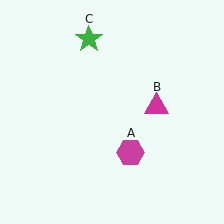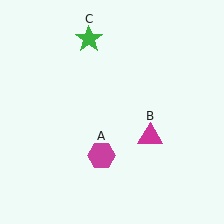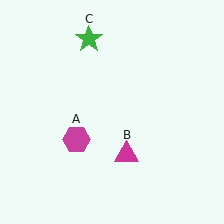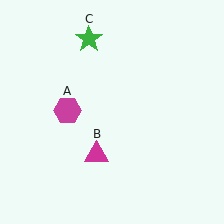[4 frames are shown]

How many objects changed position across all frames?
2 objects changed position: magenta hexagon (object A), magenta triangle (object B).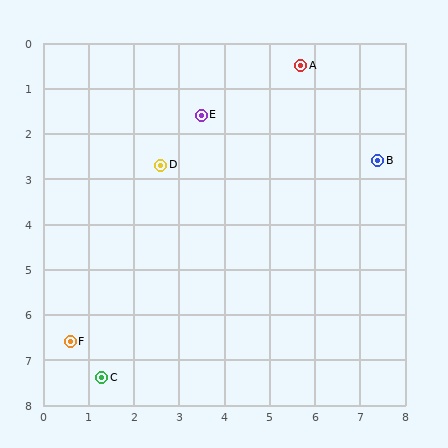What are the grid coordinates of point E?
Point E is at approximately (3.5, 1.6).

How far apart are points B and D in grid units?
Points B and D are about 4.8 grid units apart.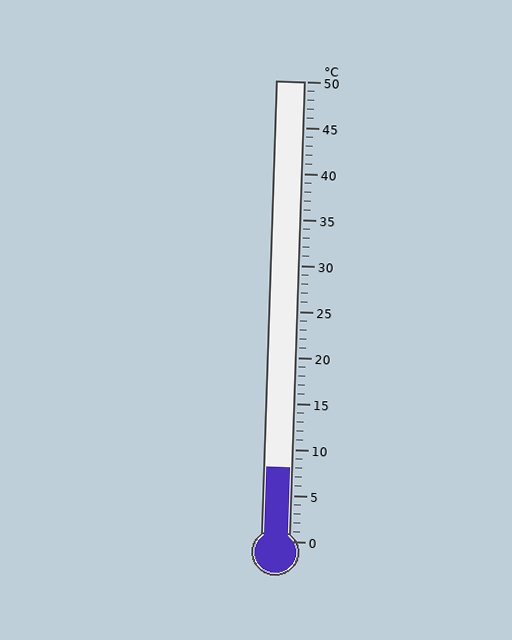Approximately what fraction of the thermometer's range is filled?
The thermometer is filled to approximately 15% of its range.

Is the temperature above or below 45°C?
The temperature is below 45°C.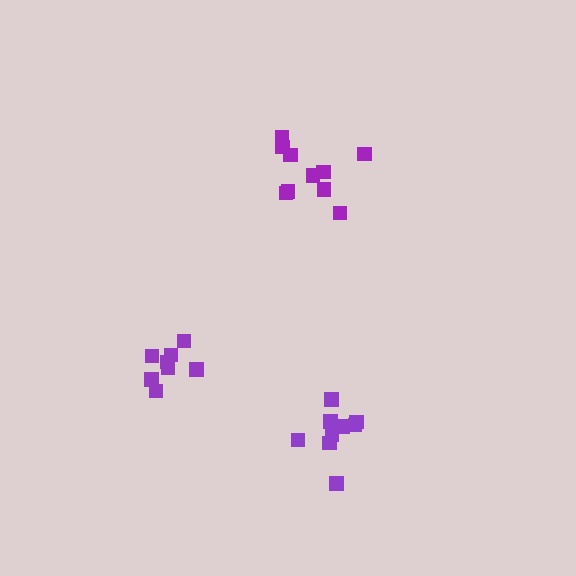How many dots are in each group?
Group 1: 10 dots, Group 2: 9 dots, Group 3: 8 dots (27 total).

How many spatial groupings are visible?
There are 3 spatial groupings.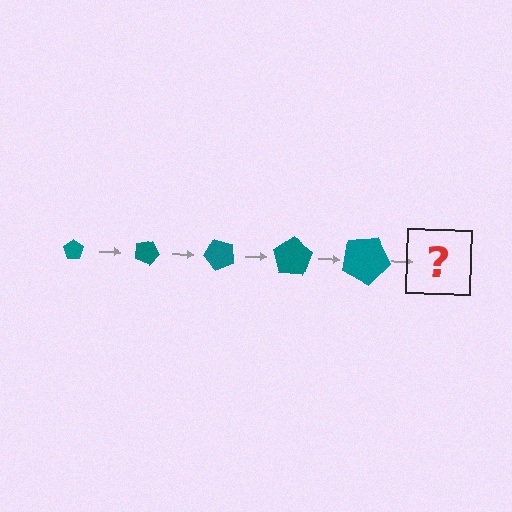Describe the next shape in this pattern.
It should be a pentagon, larger than the previous one and rotated 125 degrees from the start.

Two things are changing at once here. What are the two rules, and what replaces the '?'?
The two rules are that the pentagon grows larger each step and it rotates 25 degrees each step. The '?' should be a pentagon, larger than the previous one and rotated 125 degrees from the start.